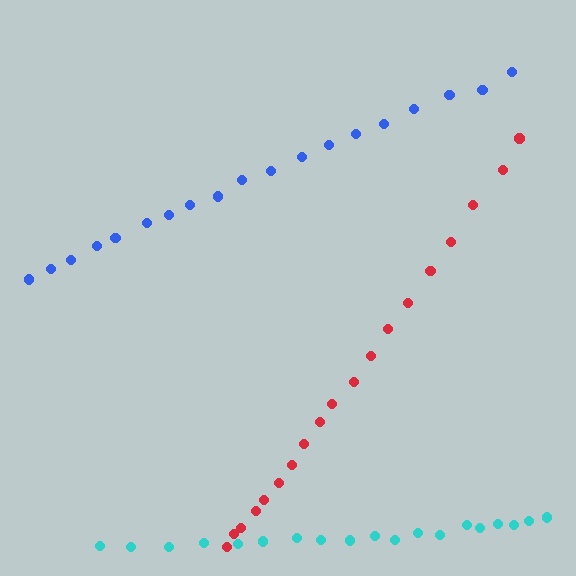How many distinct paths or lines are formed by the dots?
There are 3 distinct paths.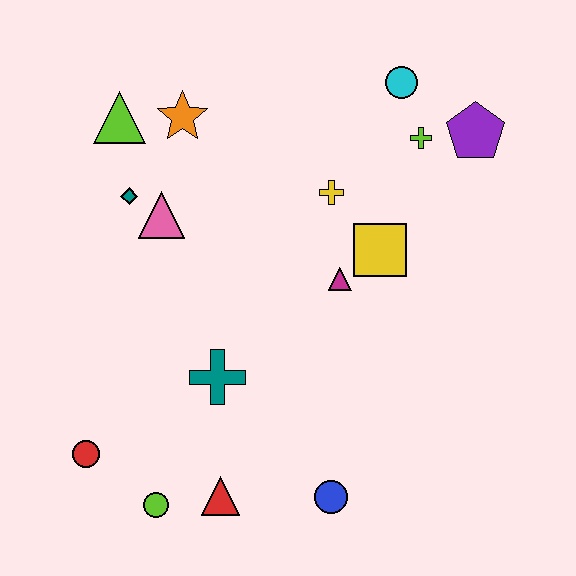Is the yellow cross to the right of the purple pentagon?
No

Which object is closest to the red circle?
The lime circle is closest to the red circle.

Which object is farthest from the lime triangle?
The blue circle is farthest from the lime triangle.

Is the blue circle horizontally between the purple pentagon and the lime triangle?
Yes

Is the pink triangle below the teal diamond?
Yes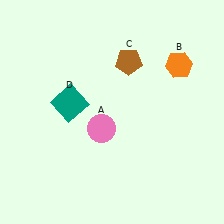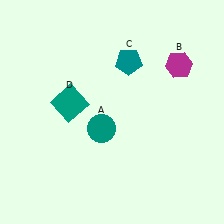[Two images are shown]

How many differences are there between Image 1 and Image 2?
There are 3 differences between the two images.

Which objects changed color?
A changed from pink to teal. B changed from orange to magenta. C changed from brown to teal.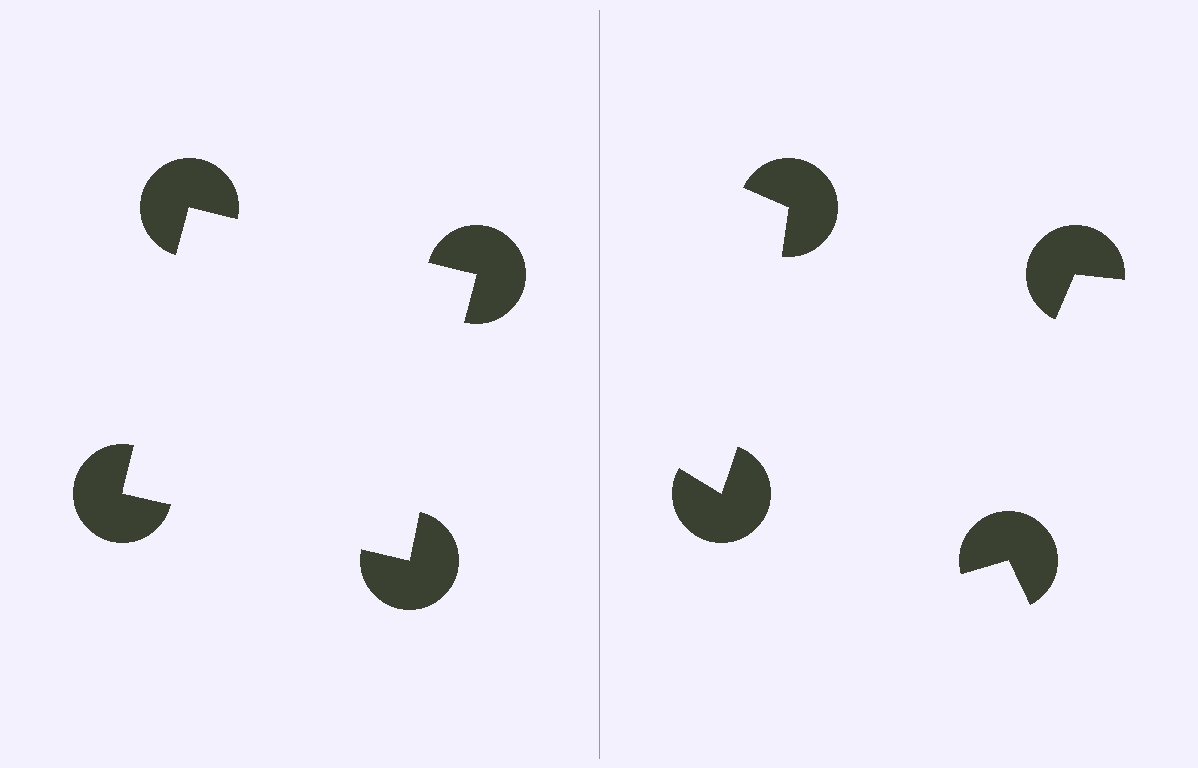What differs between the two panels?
The pac-man discs are positioned identically on both sides; only the wedge orientations differ. On the left they align to a square; on the right they are misaligned.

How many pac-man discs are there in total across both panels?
8 — 4 on each side.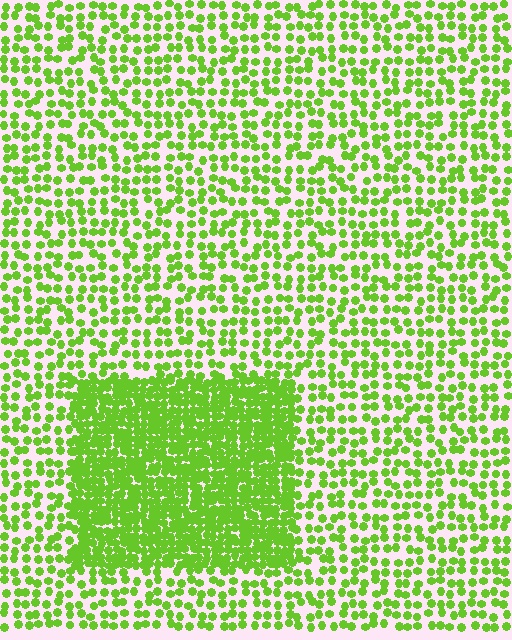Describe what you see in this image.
The image contains small lime elements arranged at two different densities. A rectangle-shaped region is visible where the elements are more densely packed than the surrounding area.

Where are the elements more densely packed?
The elements are more densely packed inside the rectangle boundary.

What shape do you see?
I see a rectangle.